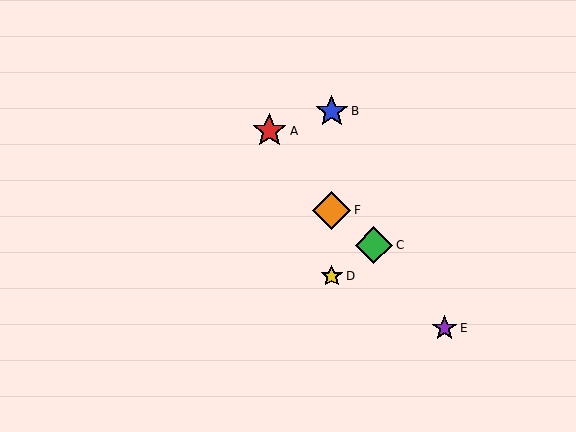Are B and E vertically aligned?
No, B is at x≈332 and E is at x≈444.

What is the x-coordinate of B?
Object B is at x≈332.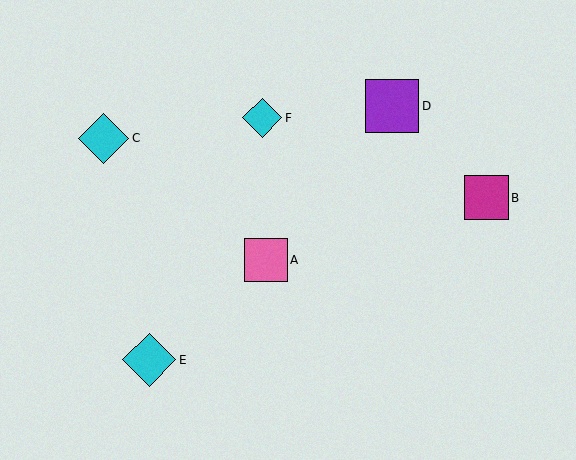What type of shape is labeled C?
Shape C is a cyan diamond.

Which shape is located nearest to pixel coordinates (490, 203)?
The magenta square (labeled B) at (486, 198) is nearest to that location.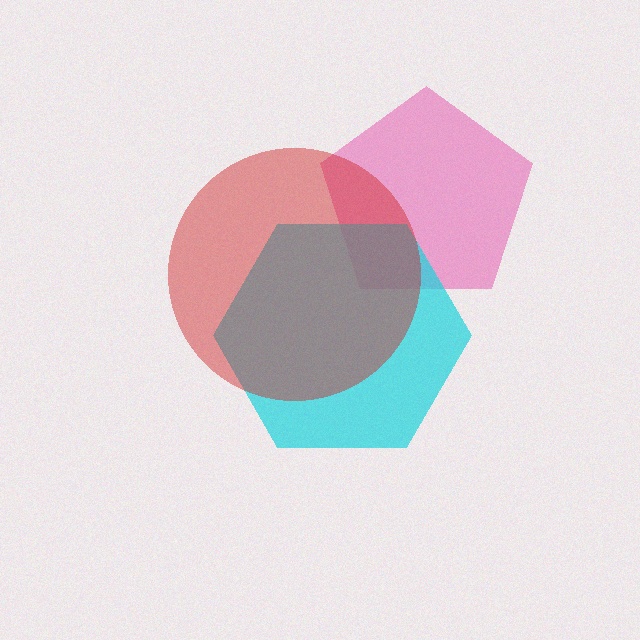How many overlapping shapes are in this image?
There are 3 overlapping shapes in the image.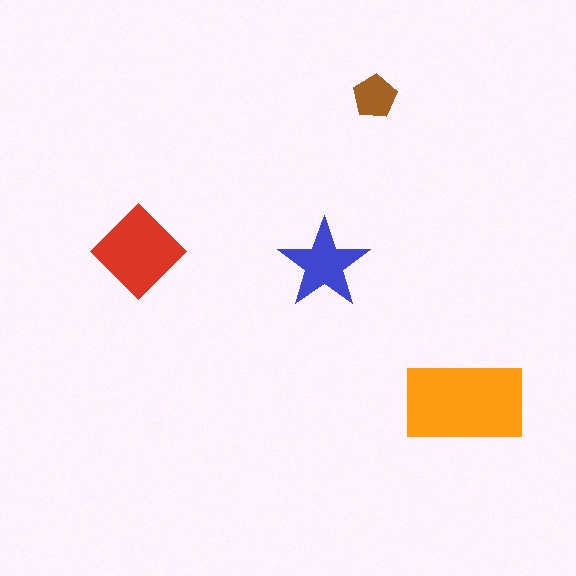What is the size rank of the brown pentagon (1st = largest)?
4th.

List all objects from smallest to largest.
The brown pentagon, the blue star, the red diamond, the orange rectangle.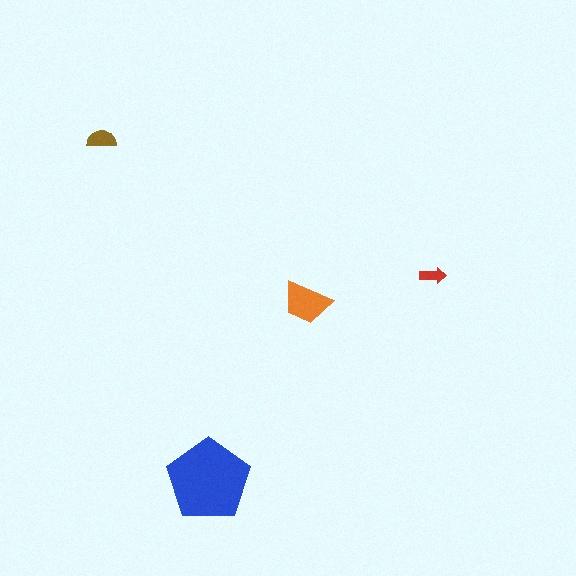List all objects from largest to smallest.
The blue pentagon, the orange trapezoid, the brown semicircle, the red arrow.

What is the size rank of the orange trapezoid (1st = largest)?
2nd.